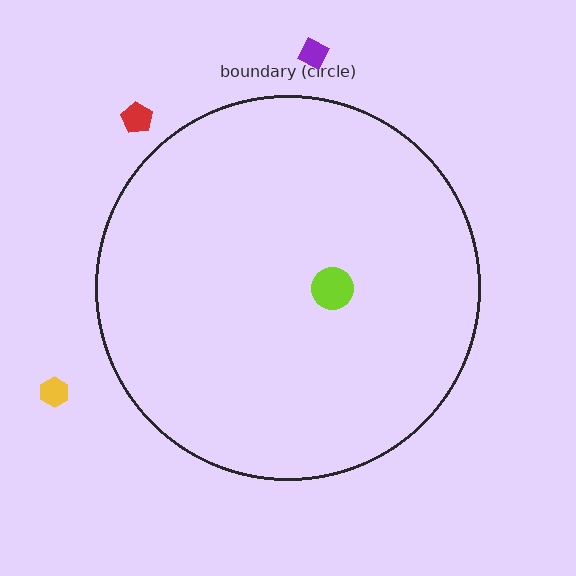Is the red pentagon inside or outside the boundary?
Outside.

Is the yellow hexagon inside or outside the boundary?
Outside.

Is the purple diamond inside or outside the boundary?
Outside.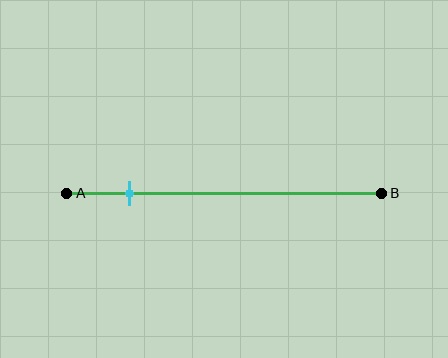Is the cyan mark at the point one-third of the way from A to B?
No, the mark is at about 20% from A, not at the 33% one-third point.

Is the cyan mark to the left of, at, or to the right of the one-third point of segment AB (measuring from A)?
The cyan mark is to the left of the one-third point of segment AB.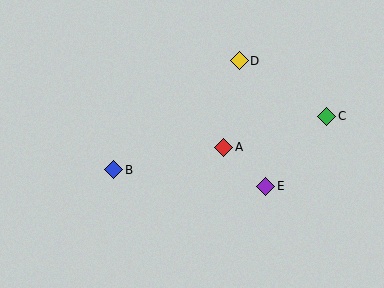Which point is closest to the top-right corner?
Point C is closest to the top-right corner.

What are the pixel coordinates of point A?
Point A is at (224, 147).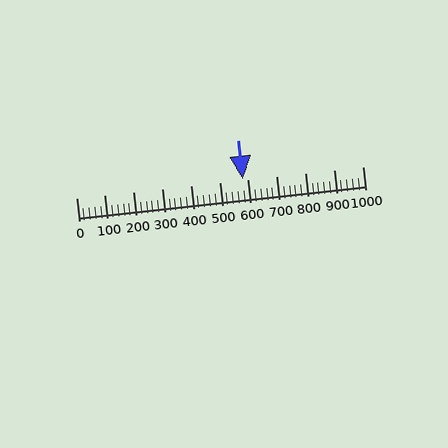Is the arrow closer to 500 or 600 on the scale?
The arrow is closer to 600.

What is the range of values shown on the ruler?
The ruler shows values from 0 to 1000.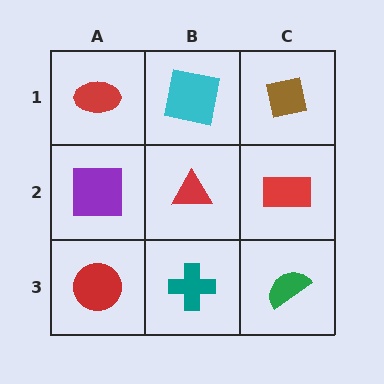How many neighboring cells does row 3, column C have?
2.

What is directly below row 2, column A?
A red circle.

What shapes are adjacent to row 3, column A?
A purple square (row 2, column A), a teal cross (row 3, column B).